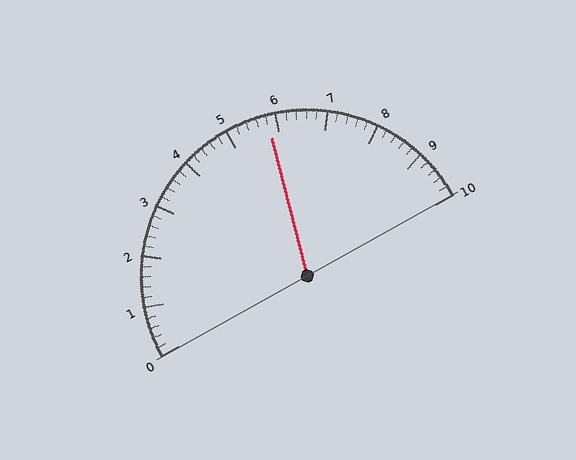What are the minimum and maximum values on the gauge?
The gauge ranges from 0 to 10.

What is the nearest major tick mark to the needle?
The nearest major tick mark is 6.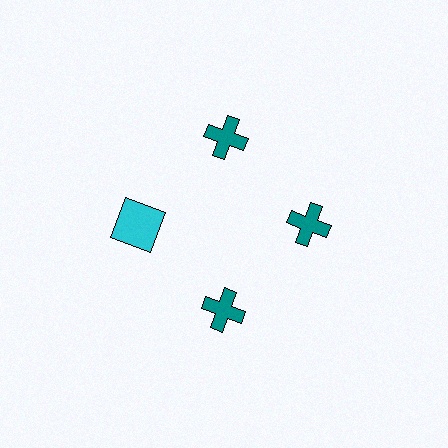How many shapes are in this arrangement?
There are 4 shapes arranged in a ring pattern.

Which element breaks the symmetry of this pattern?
The cyan square at roughly the 9 o'clock position breaks the symmetry. All other shapes are teal crosses.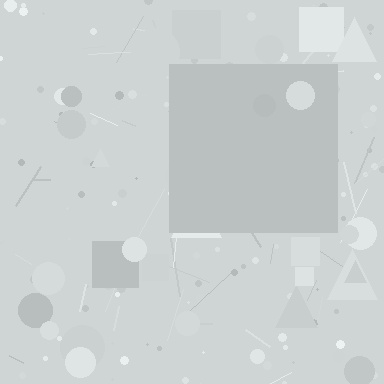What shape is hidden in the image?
A square is hidden in the image.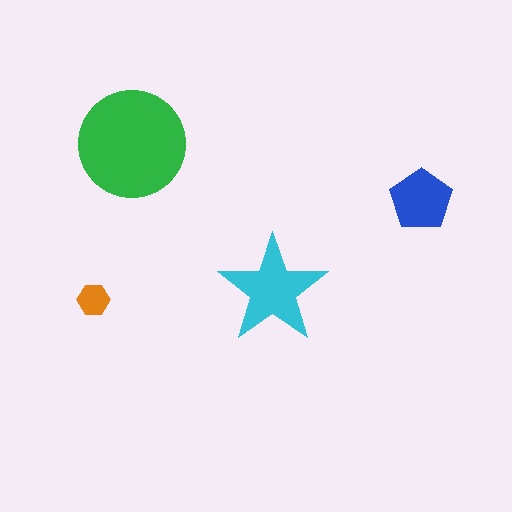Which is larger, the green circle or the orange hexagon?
The green circle.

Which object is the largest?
The green circle.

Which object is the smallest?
The orange hexagon.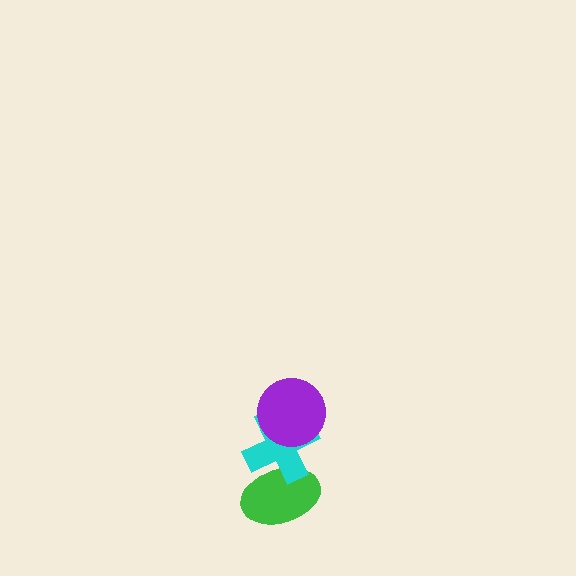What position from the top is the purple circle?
The purple circle is 1st from the top.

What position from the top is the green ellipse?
The green ellipse is 3rd from the top.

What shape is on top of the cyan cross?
The purple circle is on top of the cyan cross.